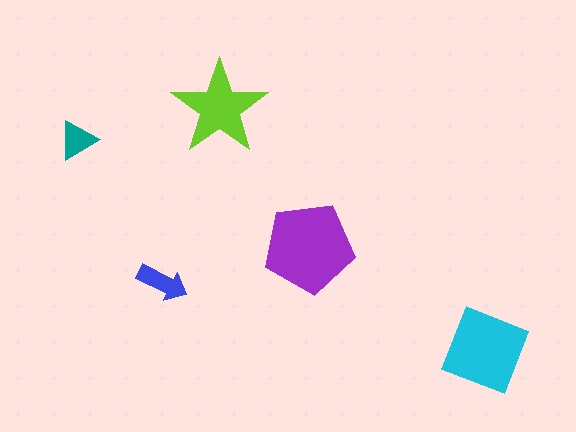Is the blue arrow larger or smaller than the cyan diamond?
Smaller.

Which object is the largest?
The purple pentagon.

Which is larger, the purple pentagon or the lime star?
The purple pentagon.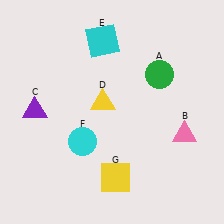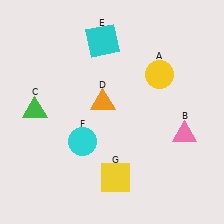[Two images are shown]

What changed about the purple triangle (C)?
In Image 1, C is purple. In Image 2, it changed to green.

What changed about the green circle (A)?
In Image 1, A is green. In Image 2, it changed to yellow.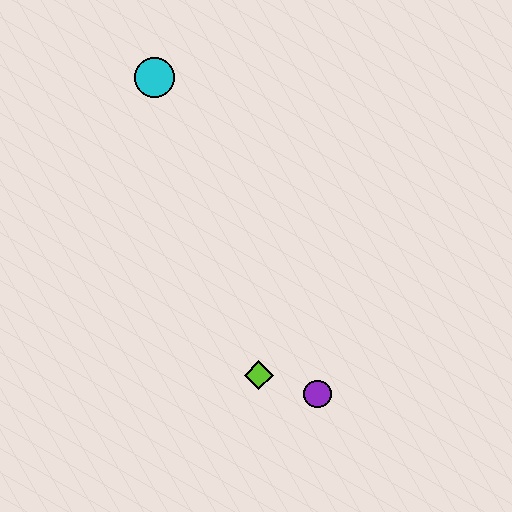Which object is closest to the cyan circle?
The lime diamond is closest to the cyan circle.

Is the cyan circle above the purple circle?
Yes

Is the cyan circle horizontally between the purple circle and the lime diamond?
No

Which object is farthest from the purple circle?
The cyan circle is farthest from the purple circle.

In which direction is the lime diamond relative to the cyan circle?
The lime diamond is below the cyan circle.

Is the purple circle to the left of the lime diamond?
No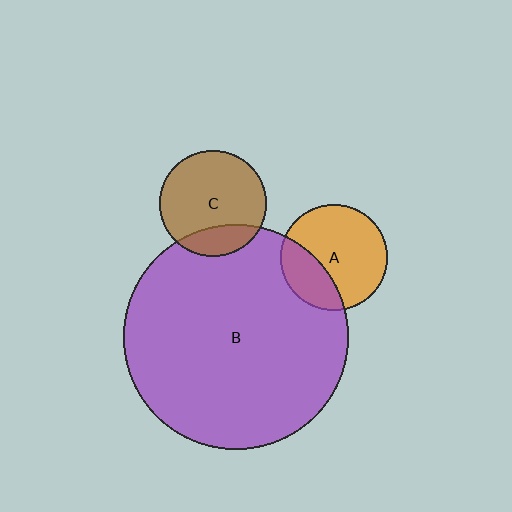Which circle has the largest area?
Circle B (purple).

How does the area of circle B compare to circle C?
Approximately 4.5 times.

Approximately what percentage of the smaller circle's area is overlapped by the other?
Approximately 20%.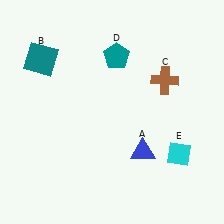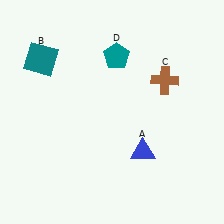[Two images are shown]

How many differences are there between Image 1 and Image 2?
There is 1 difference between the two images.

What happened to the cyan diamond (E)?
The cyan diamond (E) was removed in Image 2. It was in the bottom-right area of Image 1.